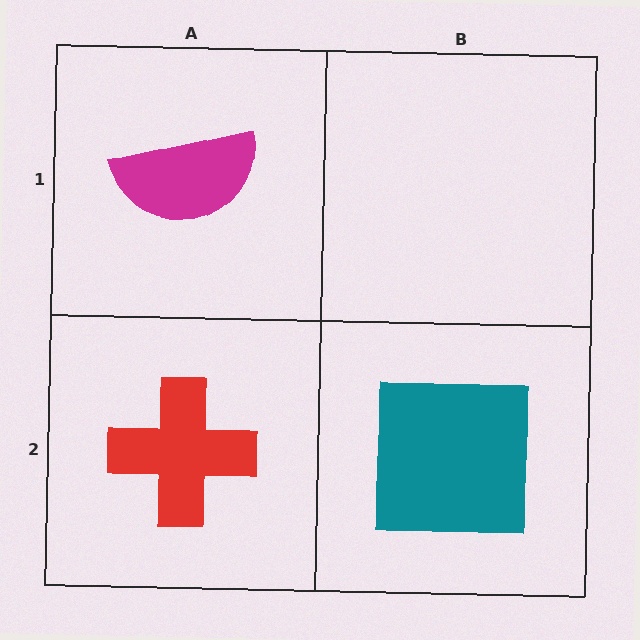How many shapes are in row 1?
1 shape.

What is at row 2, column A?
A red cross.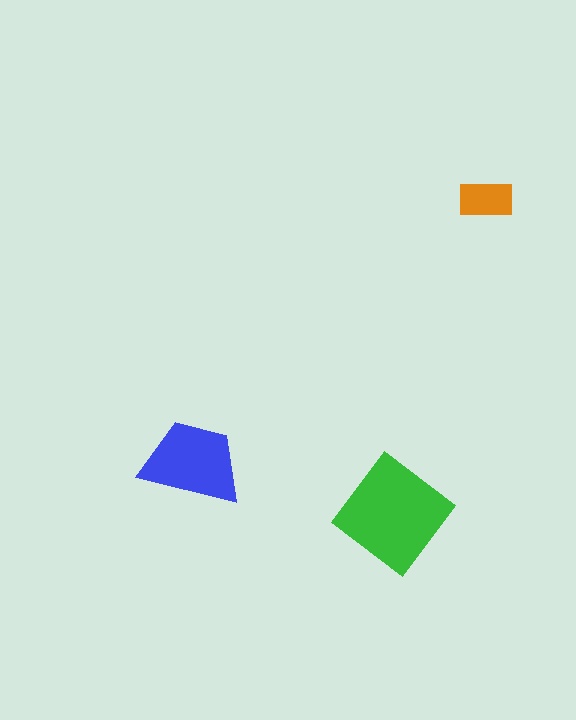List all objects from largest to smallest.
The green diamond, the blue trapezoid, the orange rectangle.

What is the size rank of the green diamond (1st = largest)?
1st.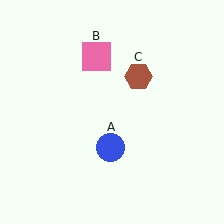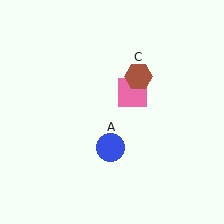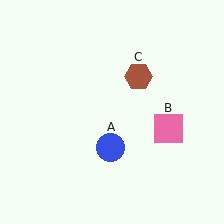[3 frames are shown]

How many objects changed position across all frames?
1 object changed position: pink square (object B).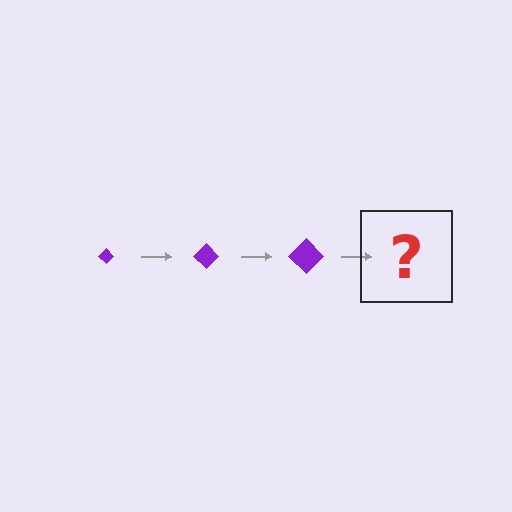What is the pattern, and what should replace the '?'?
The pattern is that the diamond gets progressively larger each step. The '?' should be a purple diamond, larger than the previous one.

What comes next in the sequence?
The next element should be a purple diamond, larger than the previous one.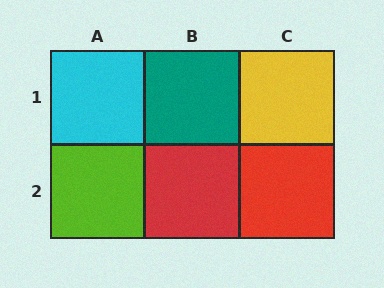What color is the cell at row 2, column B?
Red.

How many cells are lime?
1 cell is lime.